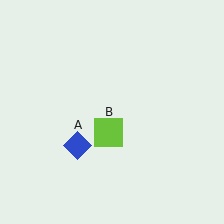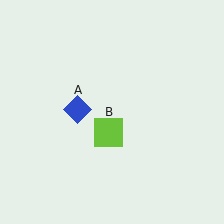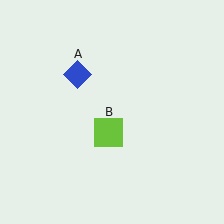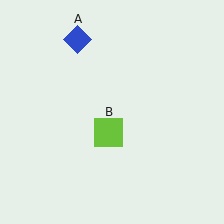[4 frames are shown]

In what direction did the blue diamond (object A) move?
The blue diamond (object A) moved up.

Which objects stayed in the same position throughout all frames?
Lime square (object B) remained stationary.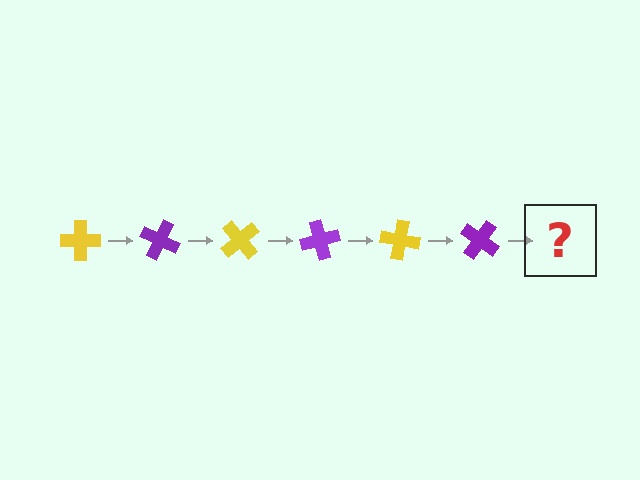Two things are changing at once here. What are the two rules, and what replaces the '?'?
The two rules are that it rotates 25 degrees each step and the color cycles through yellow and purple. The '?' should be a yellow cross, rotated 150 degrees from the start.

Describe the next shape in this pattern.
It should be a yellow cross, rotated 150 degrees from the start.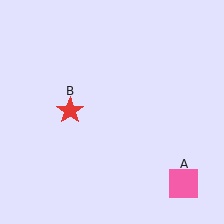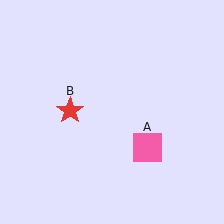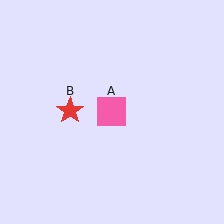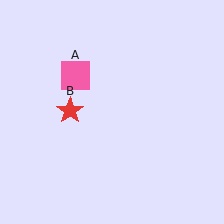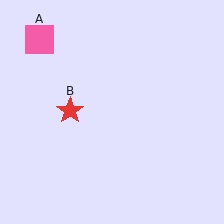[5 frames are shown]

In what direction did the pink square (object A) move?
The pink square (object A) moved up and to the left.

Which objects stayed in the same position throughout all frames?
Red star (object B) remained stationary.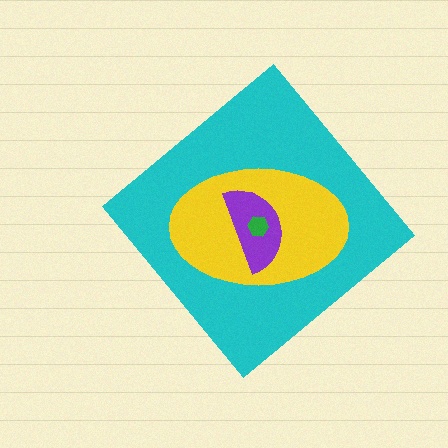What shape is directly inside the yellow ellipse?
The purple semicircle.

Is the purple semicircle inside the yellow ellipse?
Yes.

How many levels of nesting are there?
4.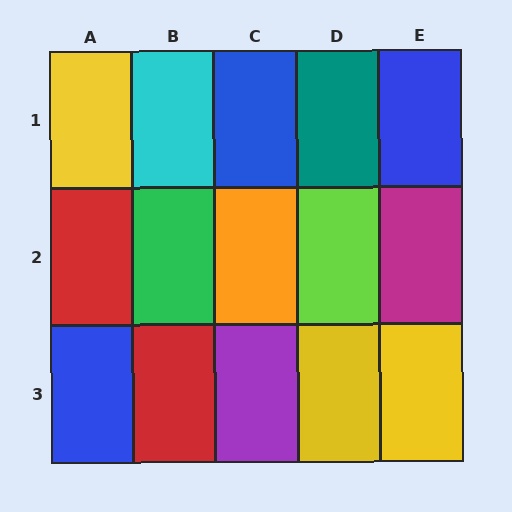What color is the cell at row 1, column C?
Blue.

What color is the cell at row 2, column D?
Lime.